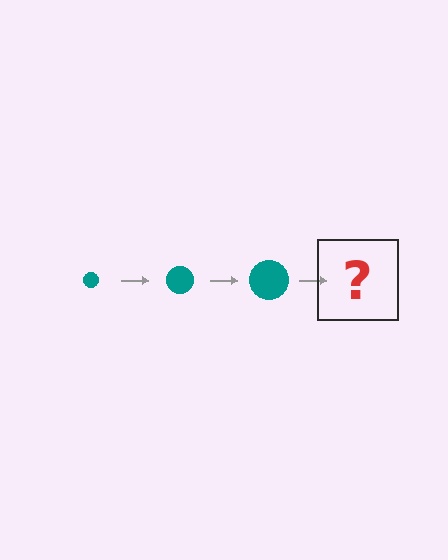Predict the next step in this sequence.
The next step is a teal circle, larger than the previous one.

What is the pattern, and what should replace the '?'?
The pattern is that the circle gets progressively larger each step. The '?' should be a teal circle, larger than the previous one.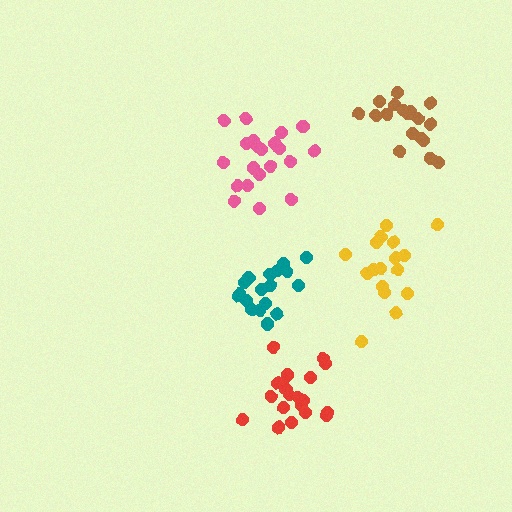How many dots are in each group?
Group 1: 18 dots, Group 2: 21 dots, Group 3: 17 dots, Group 4: 21 dots, Group 5: 19 dots (96 total).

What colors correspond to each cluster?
The clusters are colored: teal, red, yellow, pink, brown.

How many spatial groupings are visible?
There are 5 spatial groupings.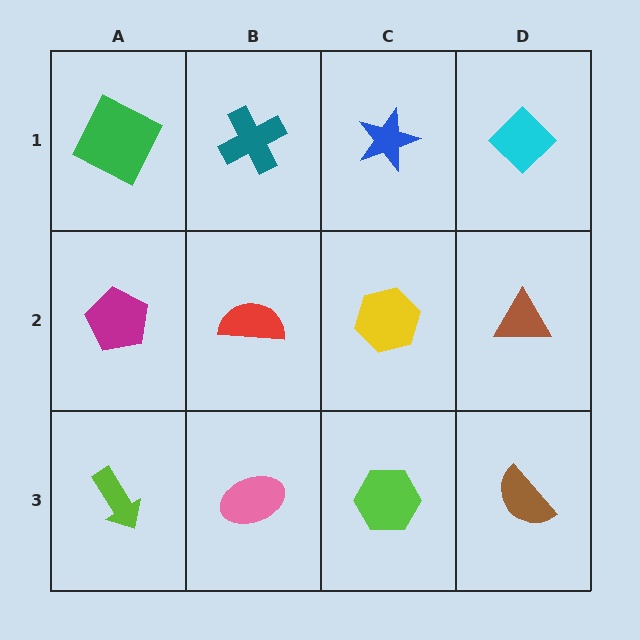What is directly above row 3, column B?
A red semicircle.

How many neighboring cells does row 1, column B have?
3.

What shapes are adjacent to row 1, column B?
A red semicircle (row 2, column B), a green square (row 1, column A), a blue star (row 1, column C).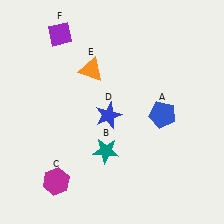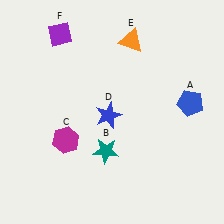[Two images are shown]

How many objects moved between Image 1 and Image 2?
3 objects moved between the two images.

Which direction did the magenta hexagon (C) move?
The magenta hexagon (C) moved up.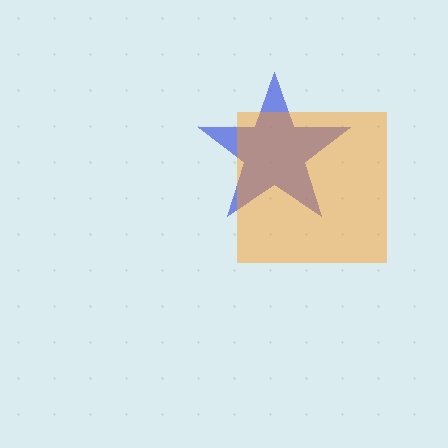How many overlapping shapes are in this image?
There are 2 overlapping shapes in the image.